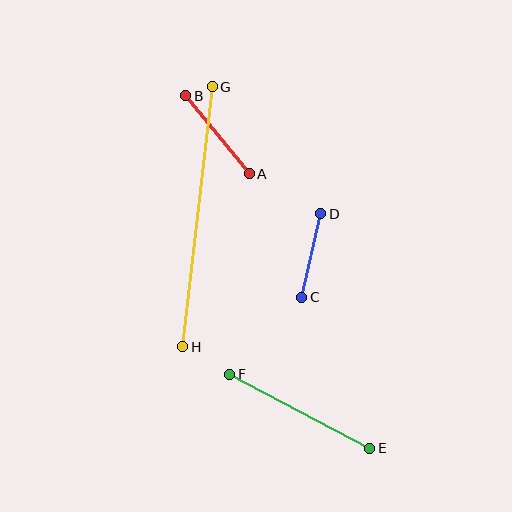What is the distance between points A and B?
The distance is approximately 101 pixels.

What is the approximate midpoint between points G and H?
The midpoint is at approximately (198, 217) pixels.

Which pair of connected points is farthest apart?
Points G and H are farthest apart.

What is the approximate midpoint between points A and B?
The midpoint is at approximately (218, 135) pixels.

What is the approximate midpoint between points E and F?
The midpoint is at approximately (300, 411) pixels.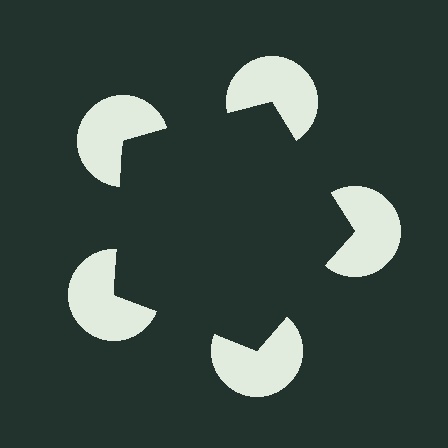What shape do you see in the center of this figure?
An illusory pentagon — its edges are inferred from the aligned wedge cuts in the pac-man discs, not physically drawn.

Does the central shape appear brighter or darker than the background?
It typically appears slightly darker than the background, even though no actual brightness change is drawn.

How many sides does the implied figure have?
5 sides.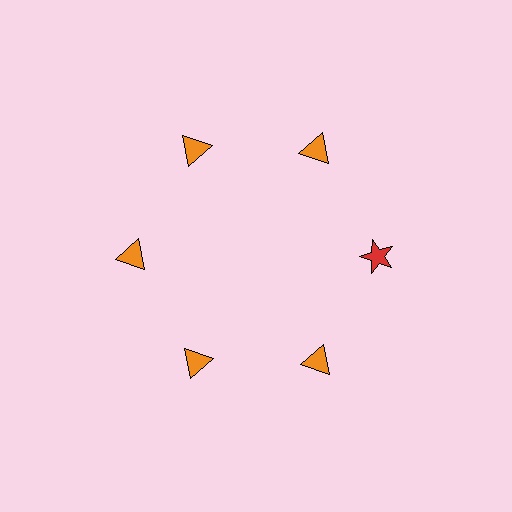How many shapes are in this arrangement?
There are 6 shapes arranged in a ring pattern.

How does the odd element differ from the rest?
It differs in both color (red instead of orange) and shape (star instead of triangle).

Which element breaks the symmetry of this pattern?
The red star at roughly the 3 o'clock position breaks the symmetry. All other shapes are orange triangles.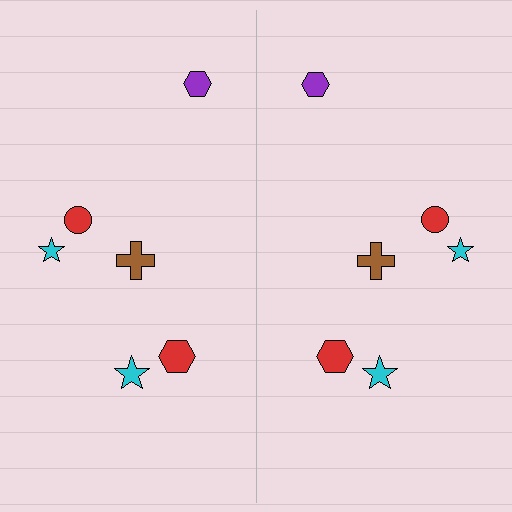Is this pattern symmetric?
Yes, this pattern has bilateral (reflection) symmetry.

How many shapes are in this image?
There are 12 shapes in this image.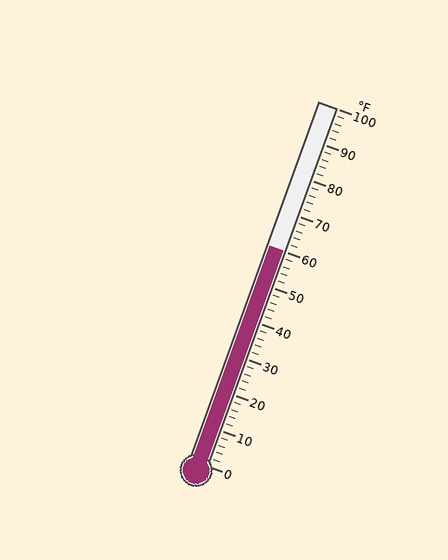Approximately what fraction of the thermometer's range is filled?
The thermometer is filled to approximately 60% of its range.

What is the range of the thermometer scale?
The thermometer scale ranges from 0°F to 100°F.